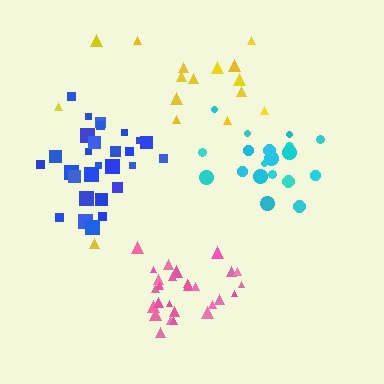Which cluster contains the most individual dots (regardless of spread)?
Blue (28).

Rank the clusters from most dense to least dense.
pink, blue, cyan, yellow.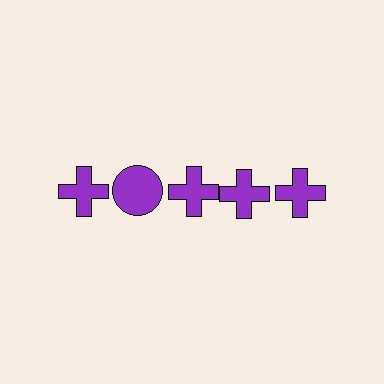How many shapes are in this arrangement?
There are 5 shapes arranged in a grid pattern.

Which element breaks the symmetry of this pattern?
The purple circle in the top row, second from left column breaks the symmetry. All other shapes are purple crosses.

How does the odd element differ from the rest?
It has a different shape: circle instead of cross.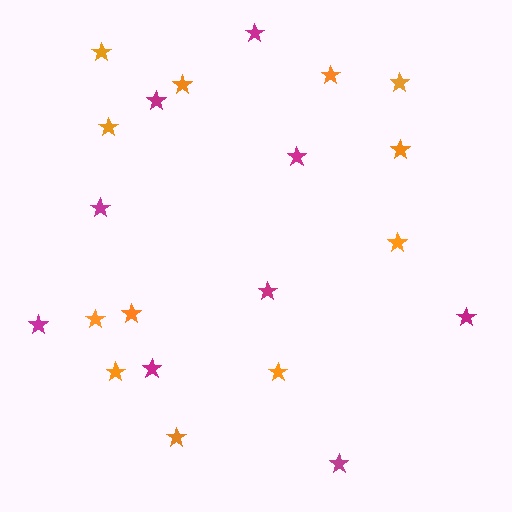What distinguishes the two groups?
There are 2 groups: one group of orange stars (12) and one group of magenta stars (9).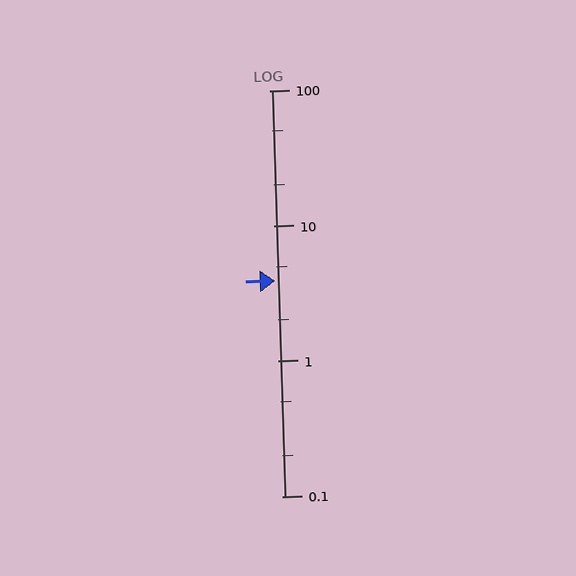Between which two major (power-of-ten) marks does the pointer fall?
The pointer is between 1 and 10.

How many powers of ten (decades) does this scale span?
The scale spans 3 decades, from 0.1 to 100.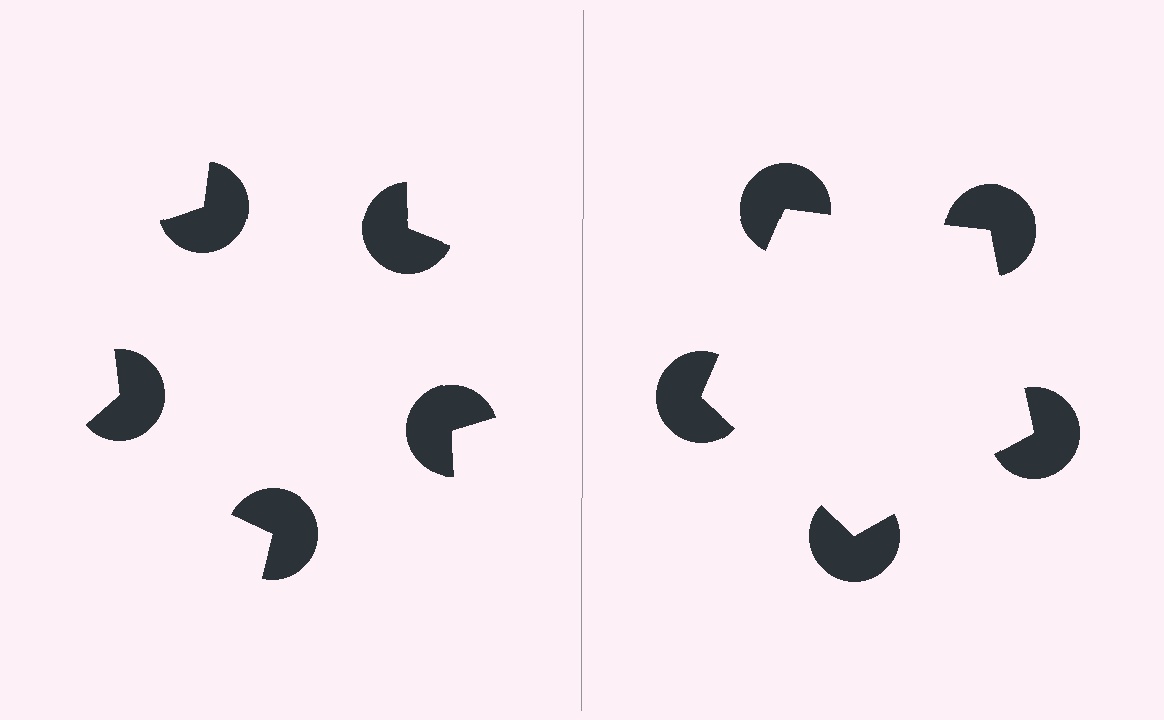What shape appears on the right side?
An illusory pentagon.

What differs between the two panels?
The pac-man discs are positioned identically on both sides; only the wedge orientations differ. On the right they align to a pentagon; on the left they are misaligned.